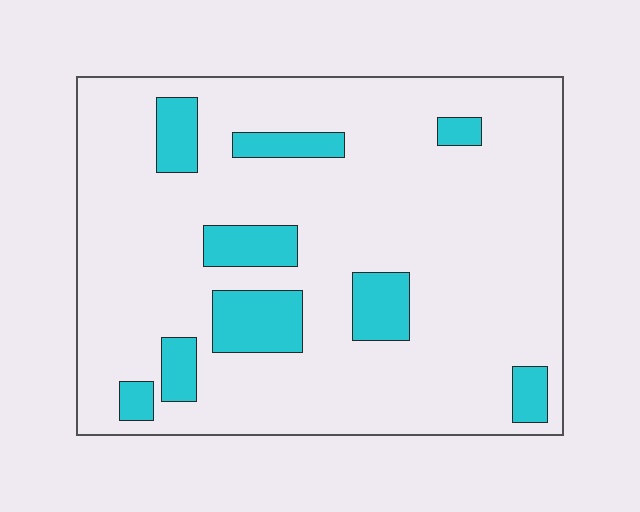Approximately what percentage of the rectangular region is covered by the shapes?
Approximately 15%.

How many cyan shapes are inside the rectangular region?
9.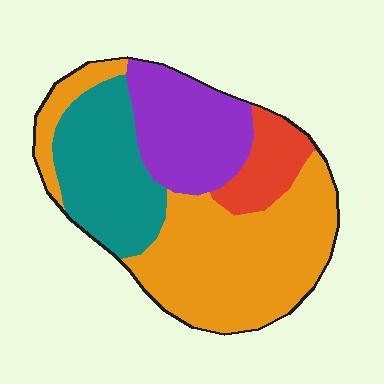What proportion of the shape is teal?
Teal takes up about one quarter (1/4) of the shape.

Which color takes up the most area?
Orange, at roughly 45%.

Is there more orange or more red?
Orange.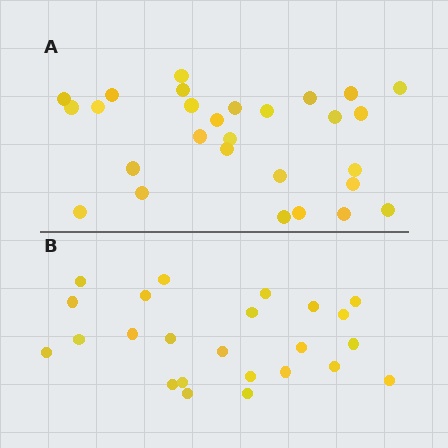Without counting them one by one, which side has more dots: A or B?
Region A (the top region) has more dots.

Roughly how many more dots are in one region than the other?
Region A has about 4 more dots than region B.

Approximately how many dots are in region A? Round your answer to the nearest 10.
About 30 dots. (The exact count is 28, which rounds to 30.)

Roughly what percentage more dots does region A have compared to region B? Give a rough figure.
About 15% more.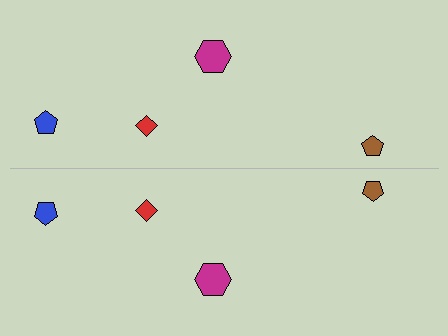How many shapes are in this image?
There are 8 shapes in this image.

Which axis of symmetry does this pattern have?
The pattern has a horizontal axis of symmetry running through the center of the image.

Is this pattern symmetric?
Yes, this pattern has bilateral (reflection) symmetry.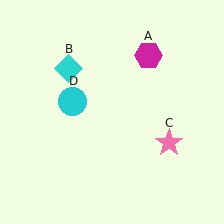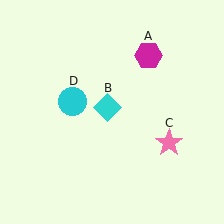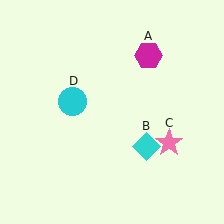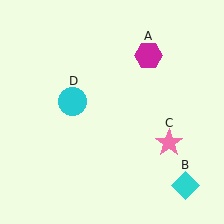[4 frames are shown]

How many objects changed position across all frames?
1 object changed position: cyan diamond (object B).